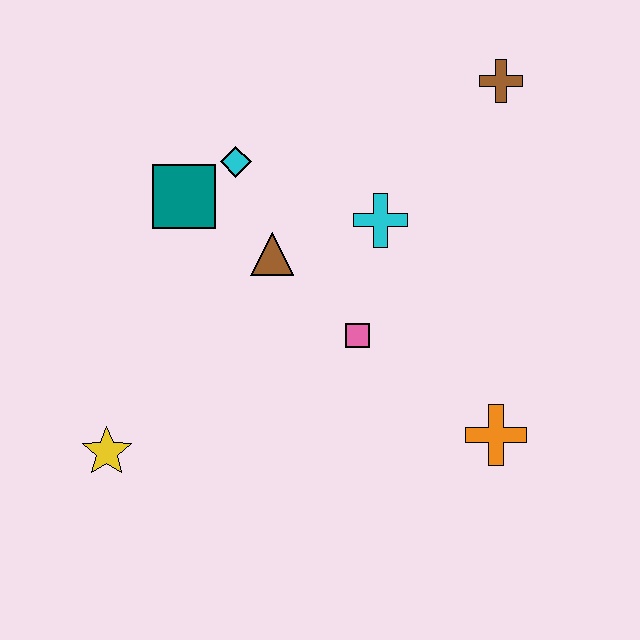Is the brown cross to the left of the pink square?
No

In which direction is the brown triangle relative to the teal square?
The brown triangle is to the right of the teal square.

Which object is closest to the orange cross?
The pink square is closest to the orange cross.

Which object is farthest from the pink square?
The brown cross is farthest from the pink square.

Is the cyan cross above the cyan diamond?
No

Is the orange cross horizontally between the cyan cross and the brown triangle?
No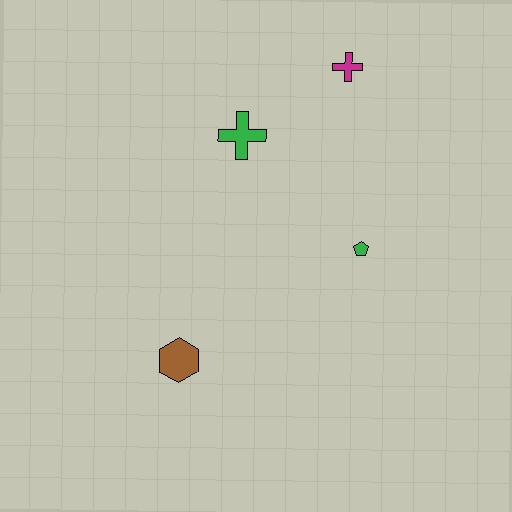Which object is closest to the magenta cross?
The green cross is closest to the magenta cross.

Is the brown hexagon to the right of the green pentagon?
No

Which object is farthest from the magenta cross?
The brown hexagon is farthest from the magenta cross.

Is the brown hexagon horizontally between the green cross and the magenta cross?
No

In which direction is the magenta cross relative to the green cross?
The magenta cross is to the right of the green cross.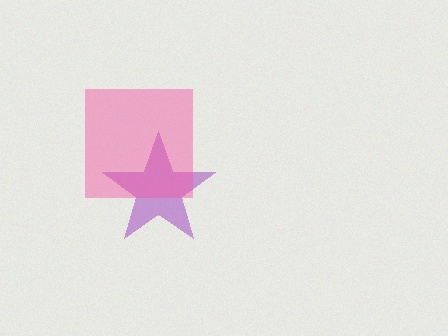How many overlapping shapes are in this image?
There are 2 overlapping shapes in the image.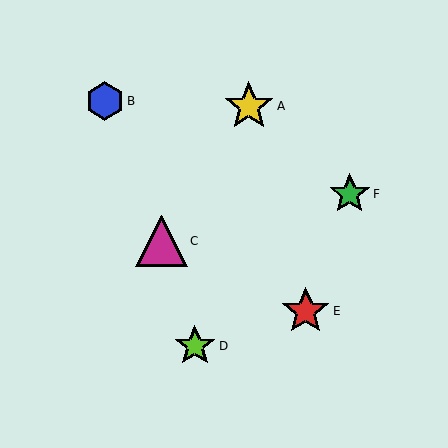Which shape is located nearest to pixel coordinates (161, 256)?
The magenta triangle (labeled C) at (162, 241) is nearest to that location.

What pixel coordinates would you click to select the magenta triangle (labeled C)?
Click at (162, 241) to select the magenta triangle C.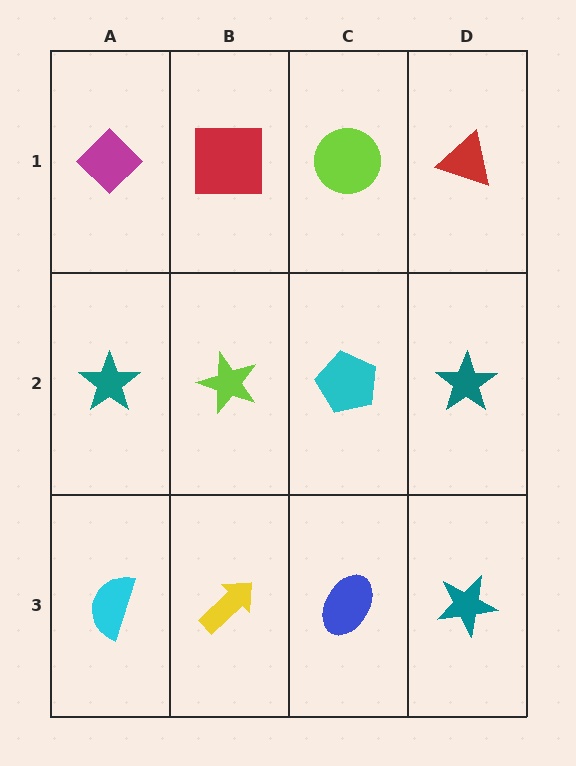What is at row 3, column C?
A blue ellipse.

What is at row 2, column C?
A cyan pentagon.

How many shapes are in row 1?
4 shapes.